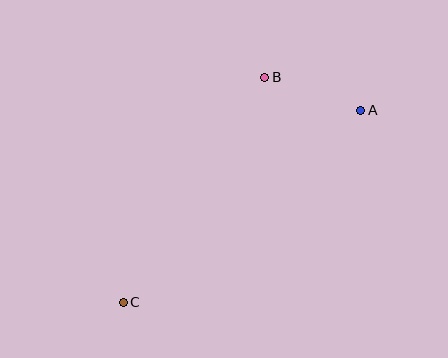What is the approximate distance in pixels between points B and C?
The distance between B and C is approximately 266 pixels.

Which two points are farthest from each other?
Points A and C are farthest from each other.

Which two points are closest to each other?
Points A and B are closest to each other.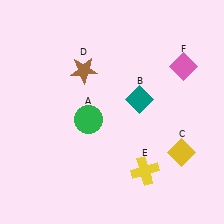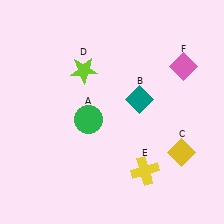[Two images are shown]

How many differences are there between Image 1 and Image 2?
There is 1 difference between the two images.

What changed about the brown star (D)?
In Image 1, D is brown. In Image 2, it changed to lime.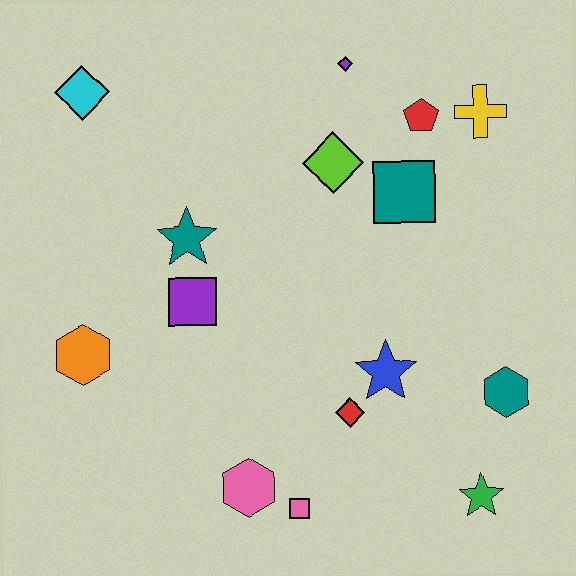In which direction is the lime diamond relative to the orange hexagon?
The lime diamond is to the right of the orange hexagon.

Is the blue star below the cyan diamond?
Yes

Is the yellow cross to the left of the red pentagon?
No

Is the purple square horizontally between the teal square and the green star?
No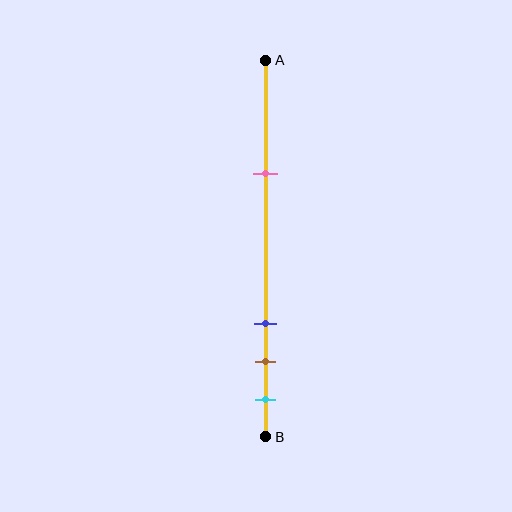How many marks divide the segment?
There are 4 marks dividing the segment.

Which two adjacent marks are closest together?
The brown and cyan marks are the closest adjacent pair.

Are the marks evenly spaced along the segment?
No, the marks are not evenly spaced.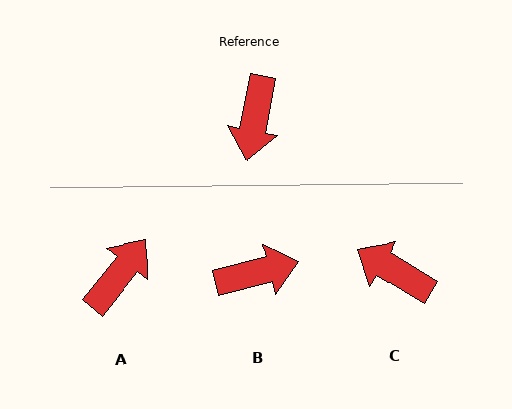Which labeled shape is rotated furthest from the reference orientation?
A, about 153 degrees away.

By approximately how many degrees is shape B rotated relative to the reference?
Approximately 116 degrees counter-clockwise.